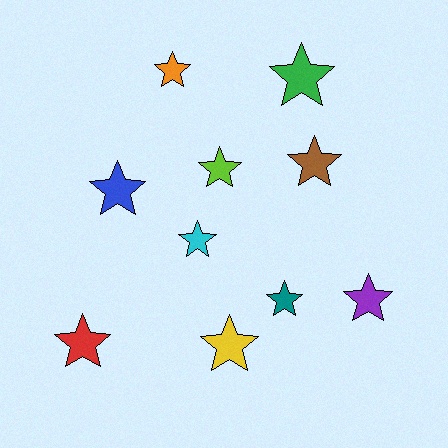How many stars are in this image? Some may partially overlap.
There are 10 stars.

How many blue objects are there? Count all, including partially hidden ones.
There is 1 blue object.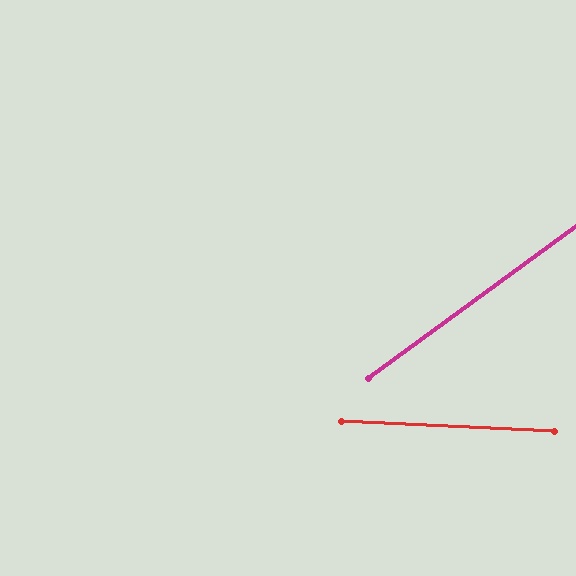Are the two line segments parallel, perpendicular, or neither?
Neither parallel nor perpendicular — they differ by about 39°.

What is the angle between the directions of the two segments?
Approximately 39 degrees.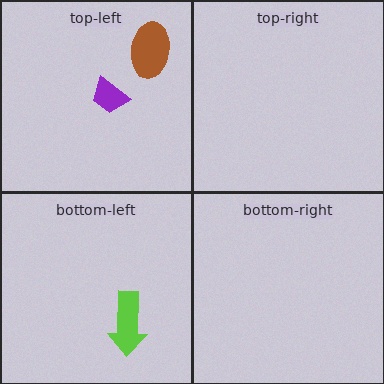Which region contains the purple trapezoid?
The top-left region.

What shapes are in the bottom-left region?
The lime arrow.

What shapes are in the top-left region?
The brown ellipse, the purple trapezoid.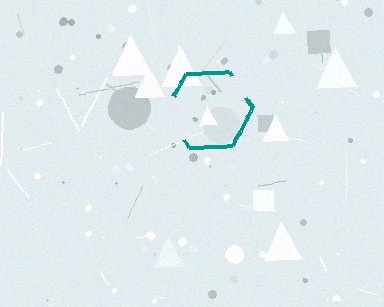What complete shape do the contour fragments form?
The contour fragments form a hexagon.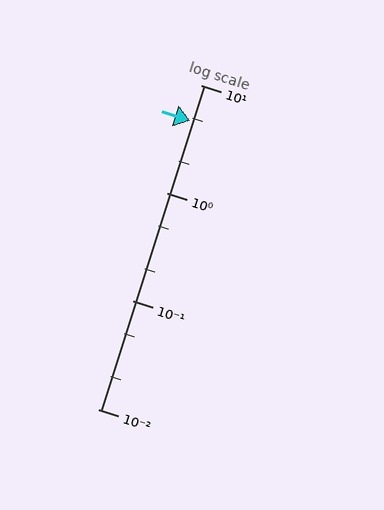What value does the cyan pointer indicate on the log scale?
The pointer indicates approximately 4.7.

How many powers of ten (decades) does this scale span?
The scale spans 3 decades, from 0.01 to 10.